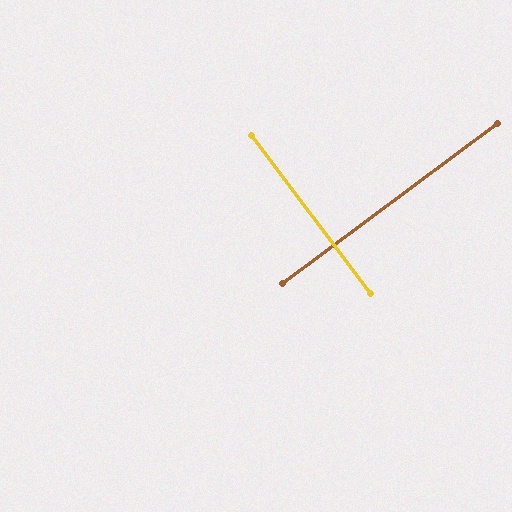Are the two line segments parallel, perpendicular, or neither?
Perpendicular — they meet at approximately 90°.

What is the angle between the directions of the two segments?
Approximately 90 degrees.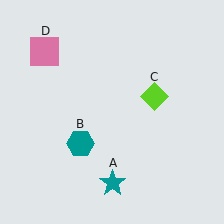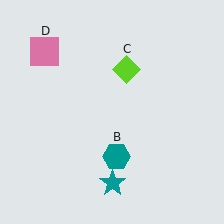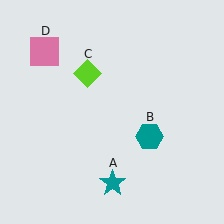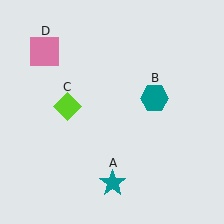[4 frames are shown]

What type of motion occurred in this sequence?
The teal hexagon (object B), lime diamond (object C) rotated counterclockwise around the center of the scene.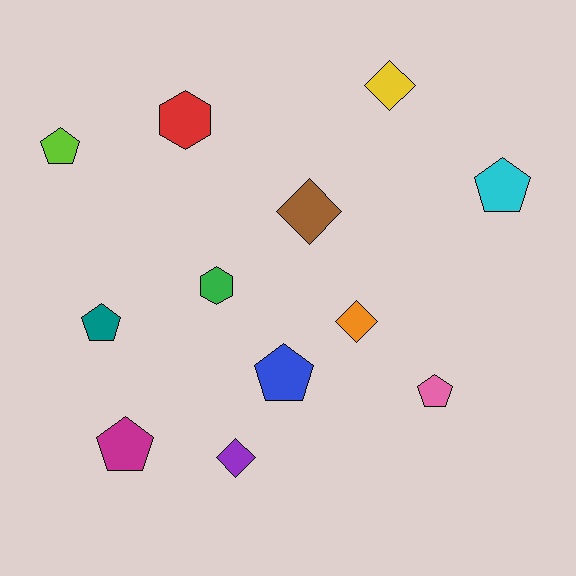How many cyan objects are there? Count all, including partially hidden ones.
There is 1 cyan object.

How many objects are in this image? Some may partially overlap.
There are 12 objects.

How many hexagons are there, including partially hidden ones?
There are 2 hexagons.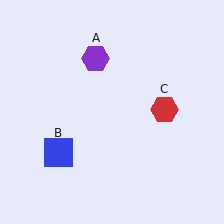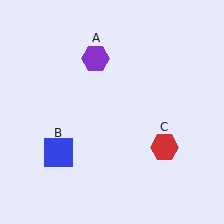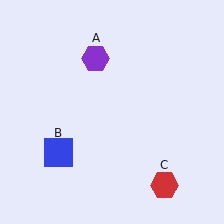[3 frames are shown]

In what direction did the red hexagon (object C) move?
The red hexagon (object C) moved down.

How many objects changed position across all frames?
1 object changed position: red hexagon (object C).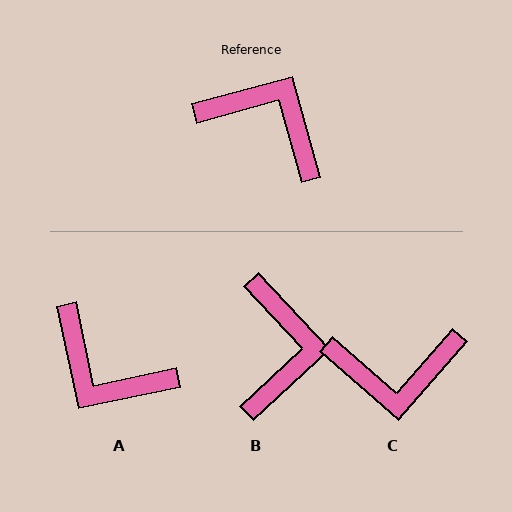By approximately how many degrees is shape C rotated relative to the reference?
Approximately 146 degrees clockwise.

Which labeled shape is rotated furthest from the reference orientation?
A, about 177 degrees away.